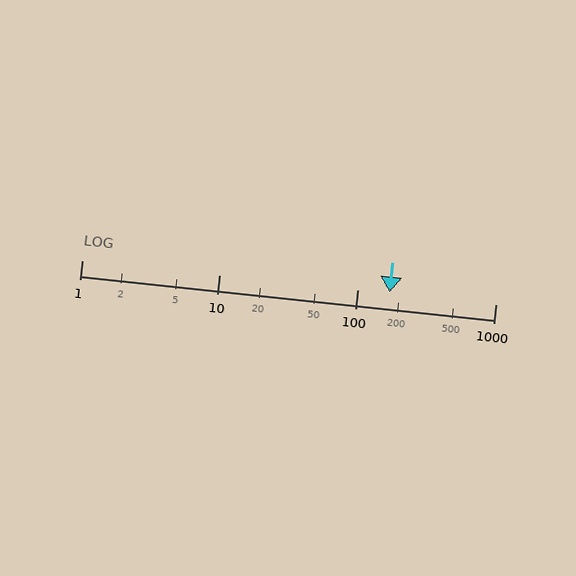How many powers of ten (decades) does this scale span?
The scale spans 3 decades, from 1 to 1000.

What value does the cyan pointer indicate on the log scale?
The pointer indicates approximately 170.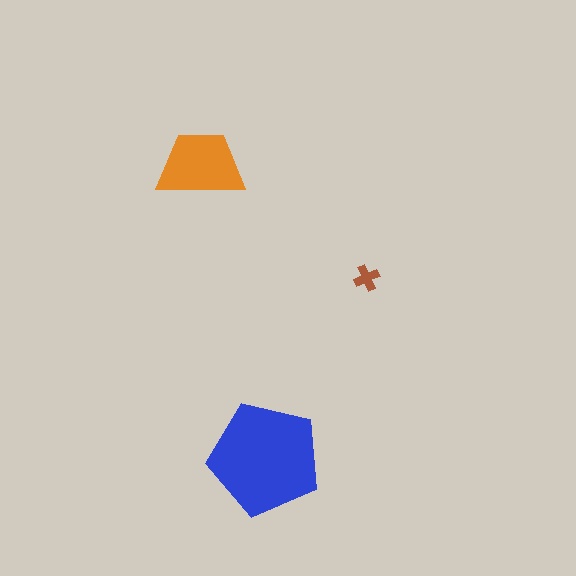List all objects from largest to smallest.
The blue pentagon, the orange trapezoid, the brown cross.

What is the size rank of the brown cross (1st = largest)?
3rd.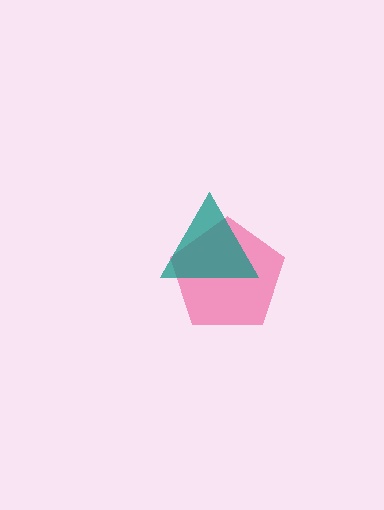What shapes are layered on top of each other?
The layered shapes are: a pink pentagon, a teal triangle.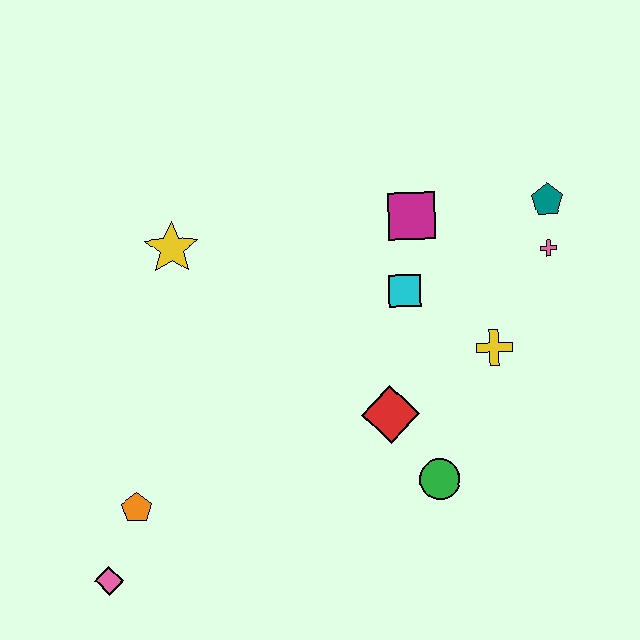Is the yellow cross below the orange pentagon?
No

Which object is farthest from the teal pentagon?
The pink diamond is farthest from the teal pentagon.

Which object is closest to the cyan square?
The magenta square is closest to the cyan square.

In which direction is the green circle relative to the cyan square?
The green circle is below the cyan square.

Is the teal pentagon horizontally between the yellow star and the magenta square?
No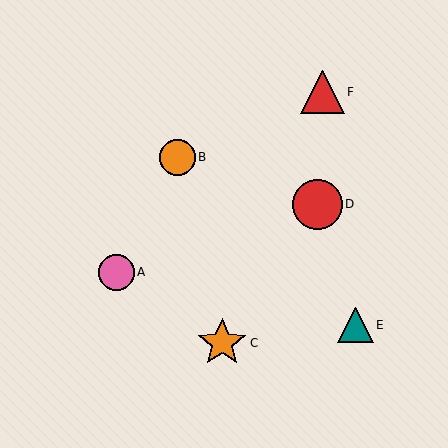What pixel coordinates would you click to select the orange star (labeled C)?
Click at (222, 343) to select the orange star C.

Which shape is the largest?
The red circle (labeled D) is the largest.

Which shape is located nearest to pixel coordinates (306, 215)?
The red circle (labeled D) at (318, 204) is nearest to that location.